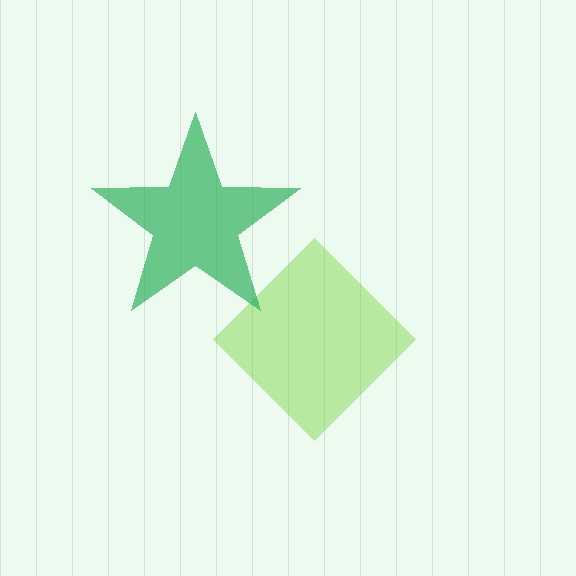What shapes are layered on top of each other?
The layered shapes are: a lime diamond, a green star.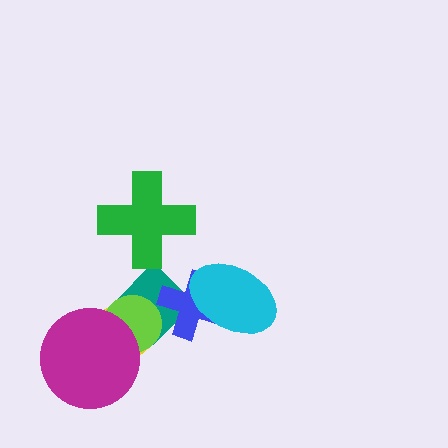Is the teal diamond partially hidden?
Yes, it is partially covered by another shape.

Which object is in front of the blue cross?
The cyan ellipse is in front of the blue cross.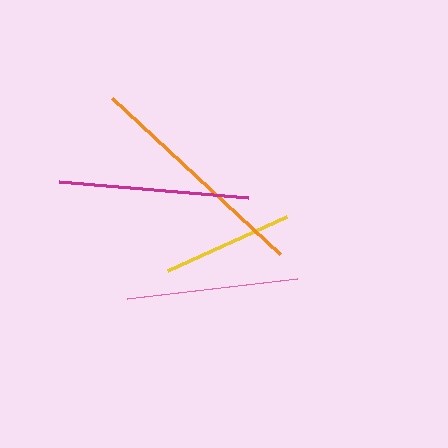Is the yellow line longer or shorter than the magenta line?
The magenta line is longer than the yellow line.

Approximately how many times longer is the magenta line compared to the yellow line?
The magenta line is approximately 1.5 times the length of the yellow line.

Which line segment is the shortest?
The yellow line is the shortest at approximately 131 pixels.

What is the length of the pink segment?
The pink segment is approximately 171 pixels long.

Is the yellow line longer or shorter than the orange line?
The orange line is longer than the yellow line.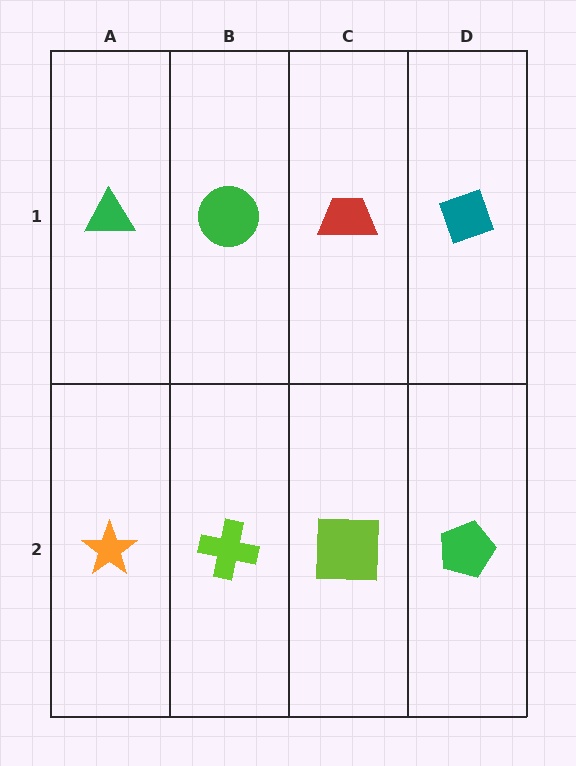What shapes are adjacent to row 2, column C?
A red trapezoid (row 1, column C), a lime cross (row 2, column B), a green pentagon (row 2, column D).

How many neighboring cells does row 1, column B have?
3.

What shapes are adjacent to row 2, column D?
A teal diamond (row 1, column D), a lime square (row 2, column C).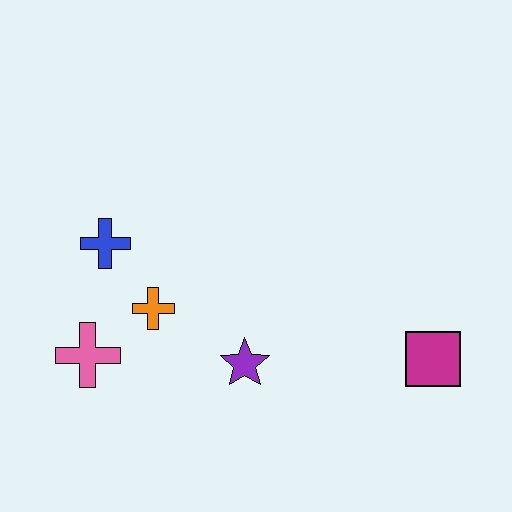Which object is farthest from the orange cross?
The magenta square is farthest from the orange cross.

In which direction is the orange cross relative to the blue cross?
The orange cross is below the blue cross.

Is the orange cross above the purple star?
Yes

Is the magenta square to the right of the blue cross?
Yes